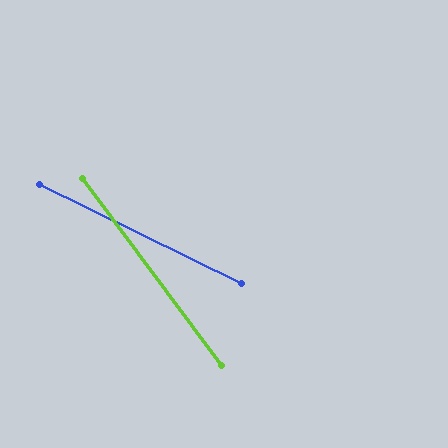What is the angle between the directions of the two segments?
Approximately 27 degrees.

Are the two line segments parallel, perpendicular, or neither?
Neither parallel nor perpendicular — they differ by about 27°.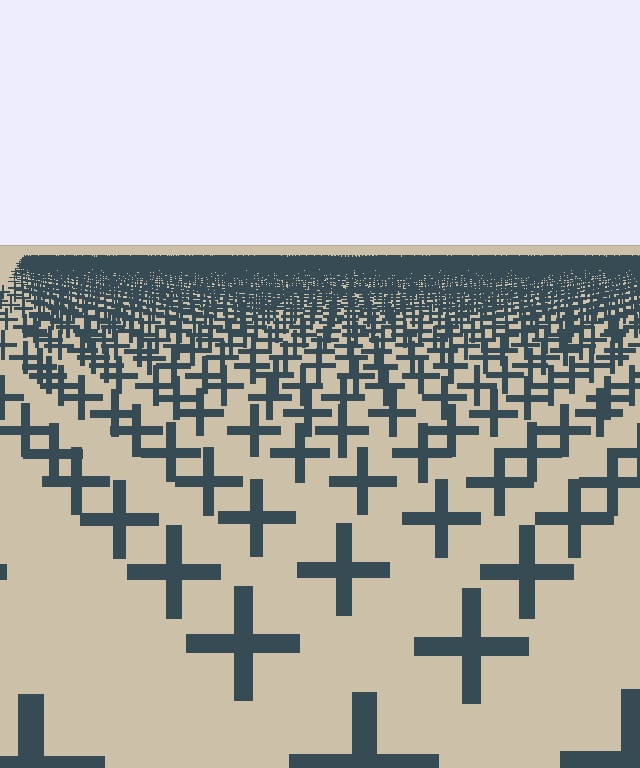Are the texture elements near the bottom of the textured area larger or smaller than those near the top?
Larger. Near the bottom, elements are closer to the viewer and appear at a bigger on-screen size.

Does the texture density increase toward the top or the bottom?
Density increases toward the top.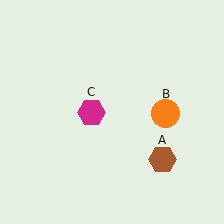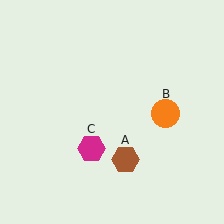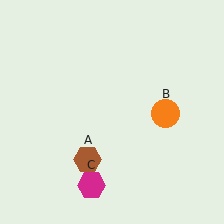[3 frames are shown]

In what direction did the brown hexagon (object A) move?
The brown hexagon (object A) moved left.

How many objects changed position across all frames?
2 objects changed position: brown hexagon (object A), magenta hexagon (object C).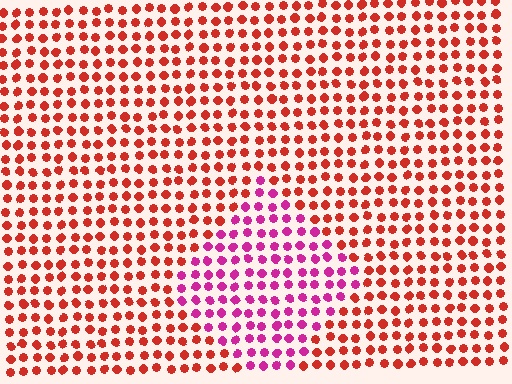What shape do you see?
I see a diamond.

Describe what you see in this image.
The image is filled with small red elements in a uniform arrangement. A diamond-shaped region is visible where the elements are tinted to a slightly different hue, forming a subtle color boundary.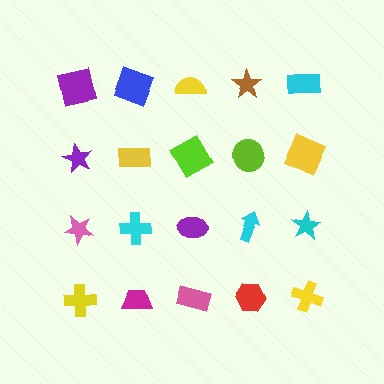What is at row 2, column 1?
A purple star.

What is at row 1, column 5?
A cyan rectangle.